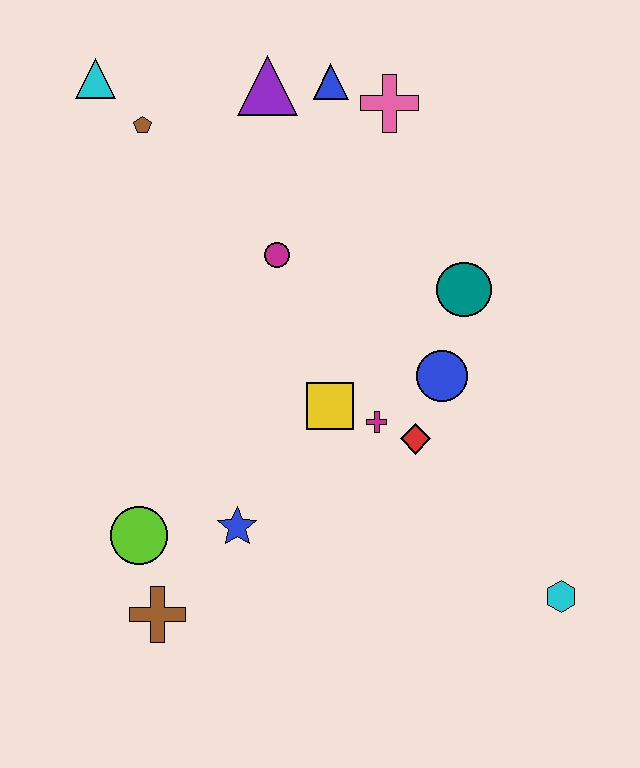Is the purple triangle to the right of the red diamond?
No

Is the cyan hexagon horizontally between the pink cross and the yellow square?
No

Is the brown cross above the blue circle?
No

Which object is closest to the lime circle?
The brown cross is closest to the lime circle.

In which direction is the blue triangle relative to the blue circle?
The blue triangle is above the blue circle.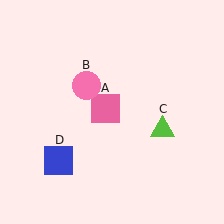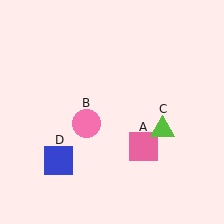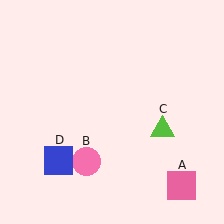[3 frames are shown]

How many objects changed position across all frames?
2 objects changed position: pink square (object A), pink circle (object B).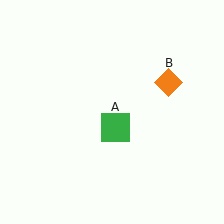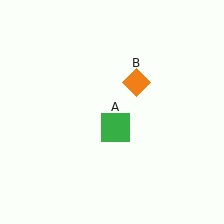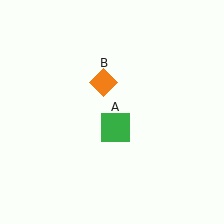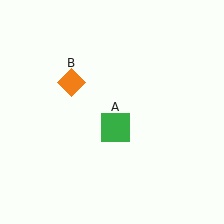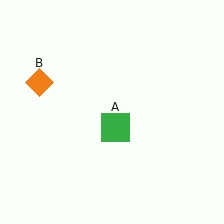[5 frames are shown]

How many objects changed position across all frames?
1 object changed position: orange diamond (object B).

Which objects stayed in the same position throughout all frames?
Green square (object A) remained stationary.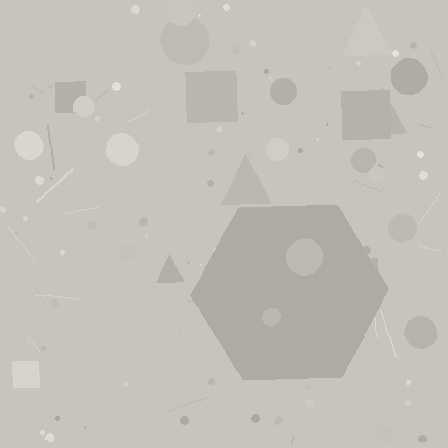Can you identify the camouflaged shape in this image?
The camouflaged shape is a hexagon.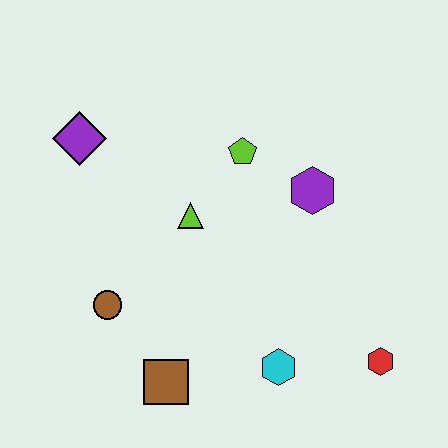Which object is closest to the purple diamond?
The lime triangle is closest to the purple diamond.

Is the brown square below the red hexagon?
Yes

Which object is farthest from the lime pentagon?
The red hexagon is farthest from the lime pentagon.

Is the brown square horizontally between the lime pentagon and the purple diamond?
Yes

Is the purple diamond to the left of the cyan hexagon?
Yes